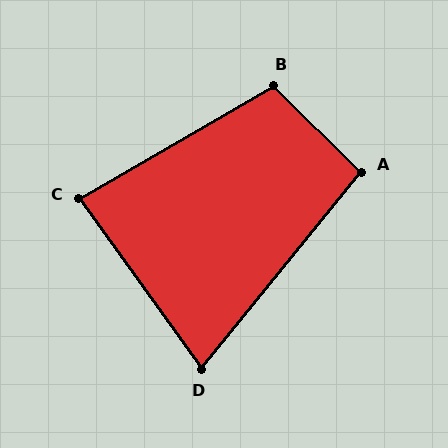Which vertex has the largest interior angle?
B, at approximately 105 degrees.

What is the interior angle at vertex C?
Approximately 85 degrees (acute).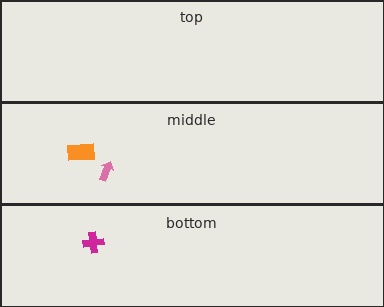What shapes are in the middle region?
The orange rectangle, the pink arrow.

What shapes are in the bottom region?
The magenta cross.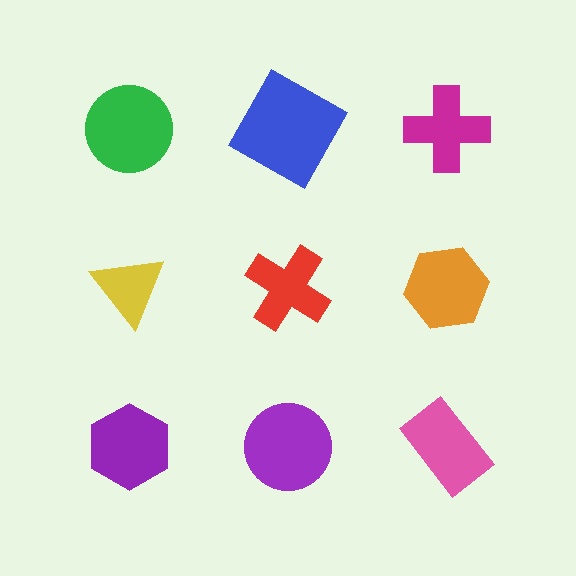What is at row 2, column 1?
A yellow triangle.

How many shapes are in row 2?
3 shapes.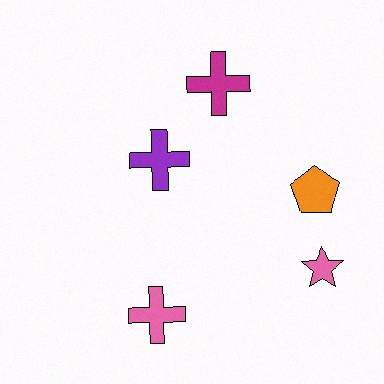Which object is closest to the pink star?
The orange pentagon is closest to the pink star.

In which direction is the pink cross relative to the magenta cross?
The pink cross is below the magenta cross.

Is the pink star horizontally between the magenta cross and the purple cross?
No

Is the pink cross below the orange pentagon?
Yes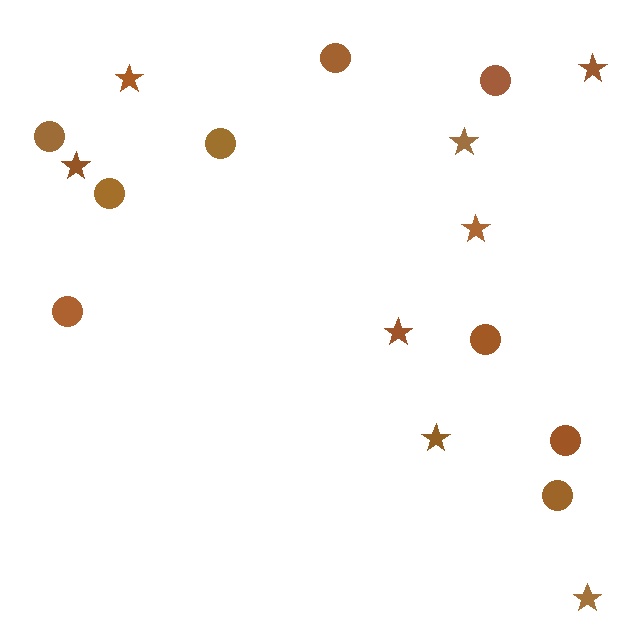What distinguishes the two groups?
There are 2 groups: one group of circles (9) and one group of stars (8).